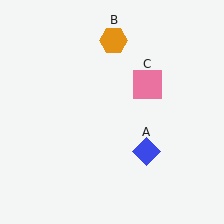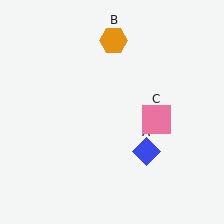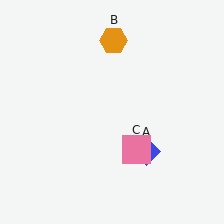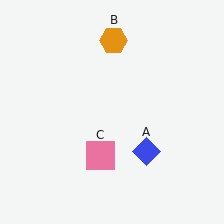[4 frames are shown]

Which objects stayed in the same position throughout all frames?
Blue diamond (object A) and orange hexagon (object B) remained stationary.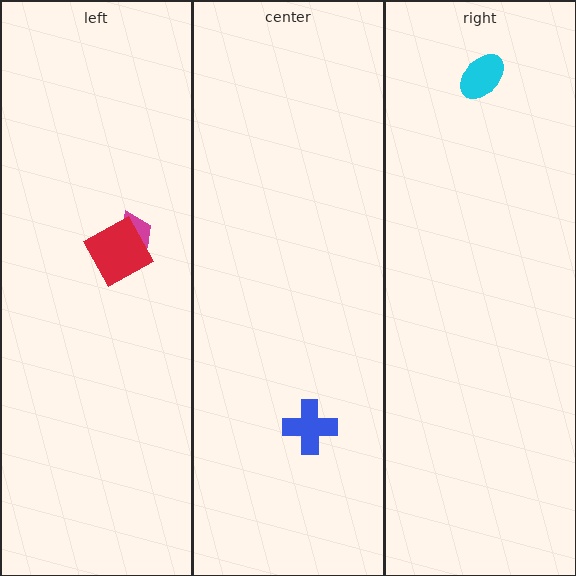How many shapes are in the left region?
2.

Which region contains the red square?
The left region.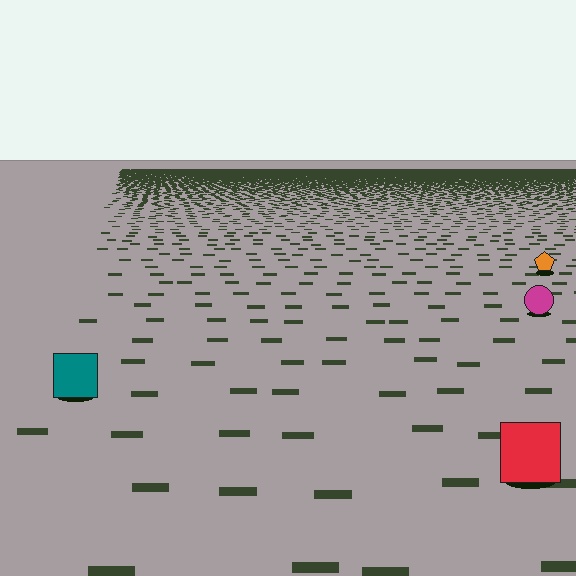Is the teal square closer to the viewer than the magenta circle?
Yes. The teal square is closer — you can tell from the texture gradient: the ground texture is coarser near it.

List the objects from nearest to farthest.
From nearest to farthest: the red square, the teal square, the magenta circle, the orange pentagon.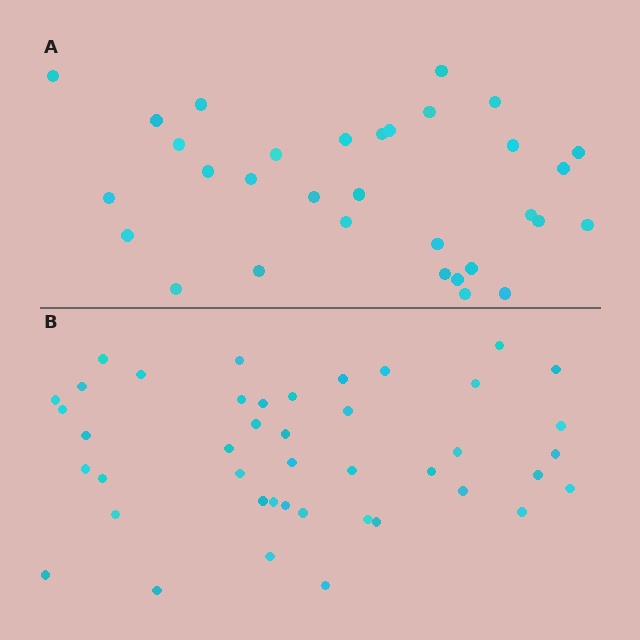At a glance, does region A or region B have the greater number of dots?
Region B (the bottom region) has more dots.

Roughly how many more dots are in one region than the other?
Region B has roughly 12 or so more dots than region A.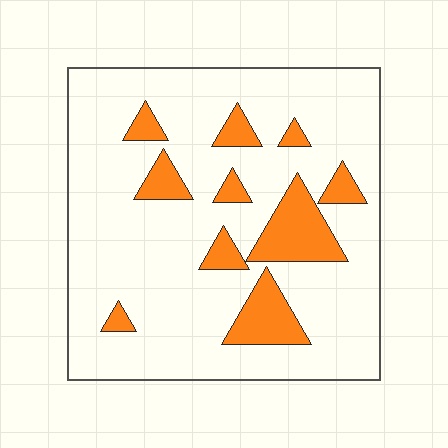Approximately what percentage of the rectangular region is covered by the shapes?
Approximately 15%.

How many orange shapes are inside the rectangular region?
10.